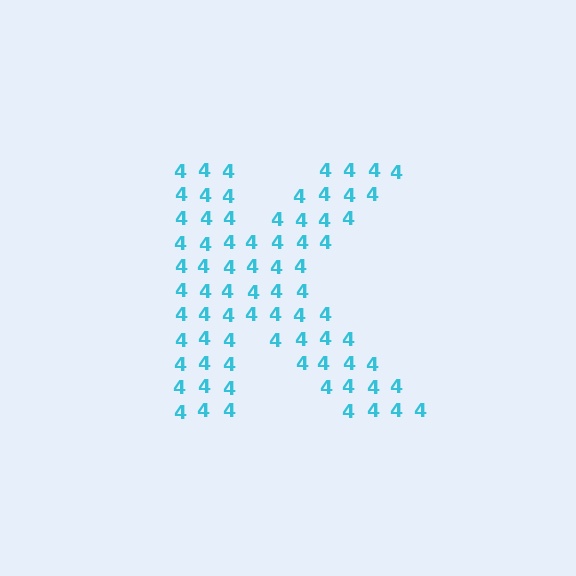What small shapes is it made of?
It is made of small digit 4's.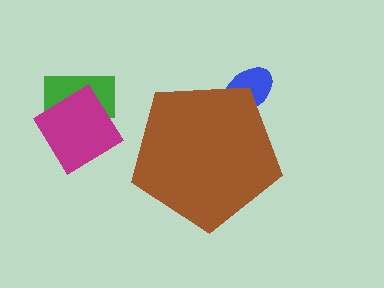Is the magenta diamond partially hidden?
No, the magenta diamond is fully visible.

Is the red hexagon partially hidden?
No, the red hexagon is fully visible.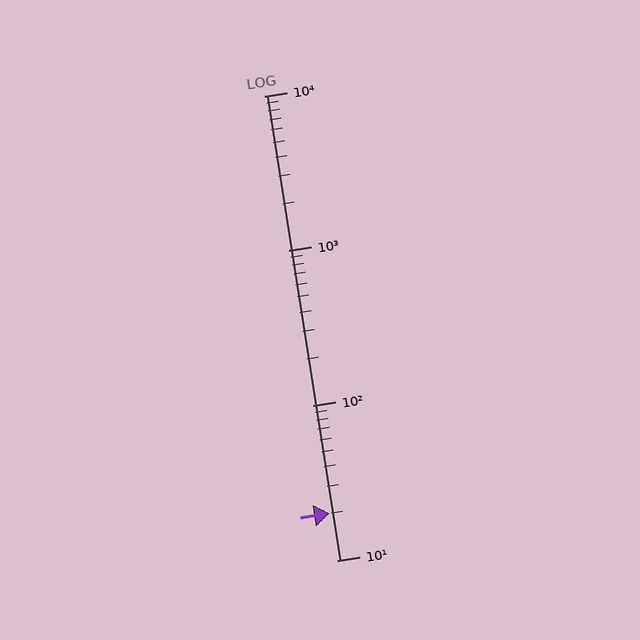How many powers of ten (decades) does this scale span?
The scale spans 3 decades, from 10 to 10000.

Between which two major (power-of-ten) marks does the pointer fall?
The pointer is between 10 and 100.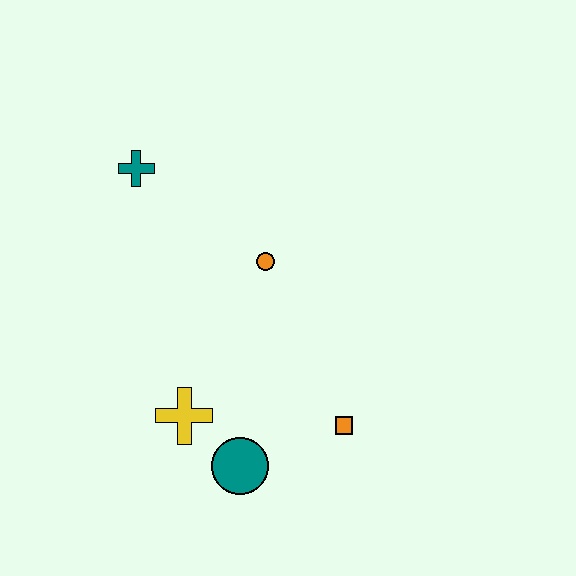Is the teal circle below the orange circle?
Yes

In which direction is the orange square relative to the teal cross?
The orange square is below the teal cross.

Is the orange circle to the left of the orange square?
Yes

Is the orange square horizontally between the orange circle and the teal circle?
No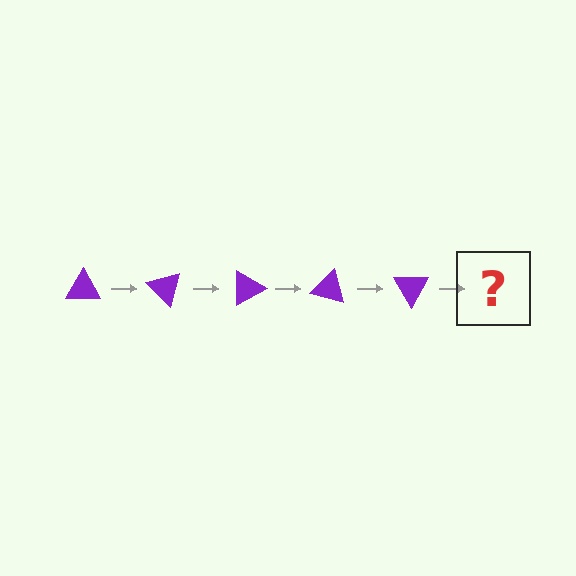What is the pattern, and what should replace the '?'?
The pattern is that the triangle rotates 45 degrees each step. The '?' should be a purple triangle rotated 225 degrees.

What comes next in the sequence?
The next element should be a purple triangle rotated 225 degrees.